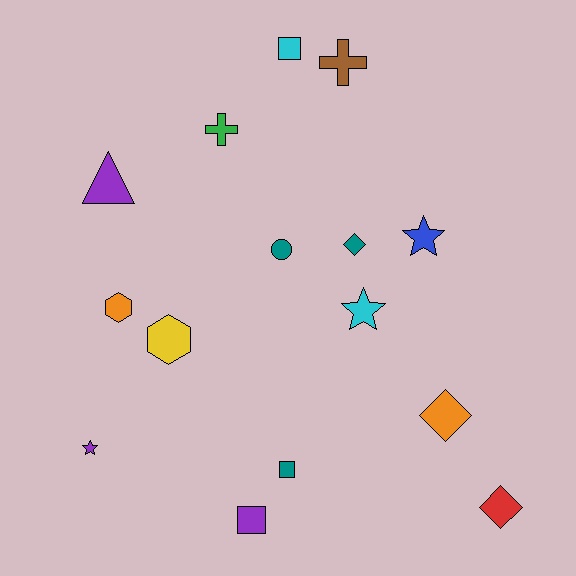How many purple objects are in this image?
There are 3 purple objects.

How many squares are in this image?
There are 3 squares.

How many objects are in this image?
There are 15 objects.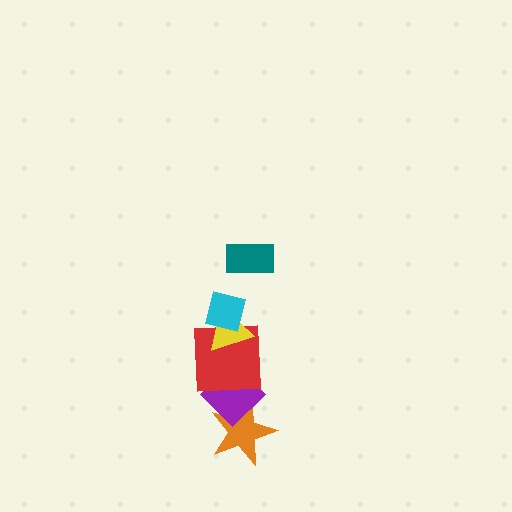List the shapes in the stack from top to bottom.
From top to bottom: the teal rectangle, the cyan square, the yellow triangle, the red square, the purple diamond, the orange star.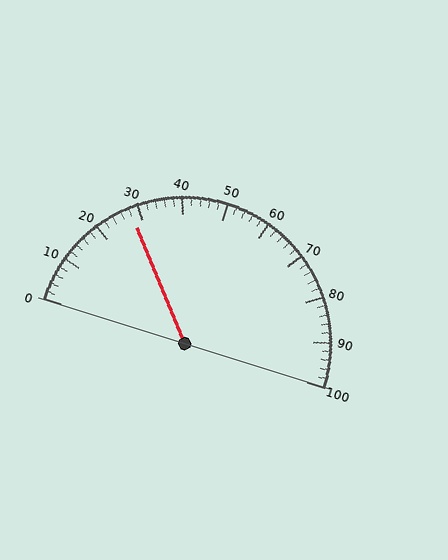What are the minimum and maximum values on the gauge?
The gauge ranges from 0 to 100.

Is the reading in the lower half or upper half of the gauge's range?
The reading is in the lower half of the range (0 to 100).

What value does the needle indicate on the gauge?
The needle indicates approximately 28.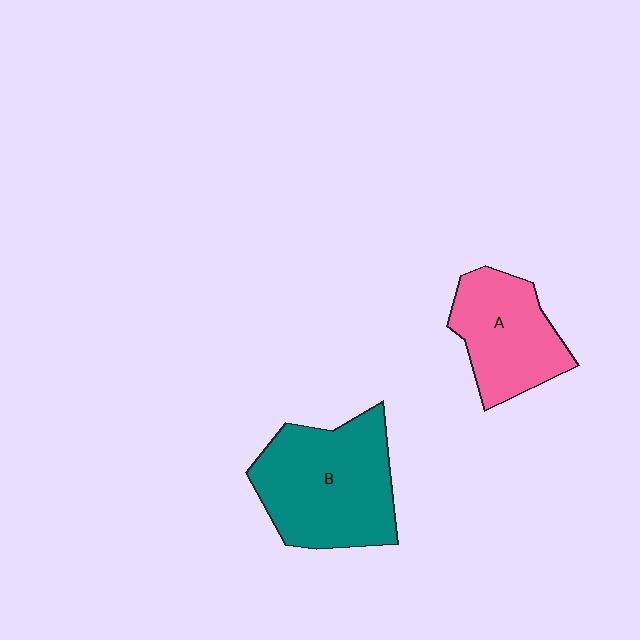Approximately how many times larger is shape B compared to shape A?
Approximately 1.4 times.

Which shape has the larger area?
Shape B (teal).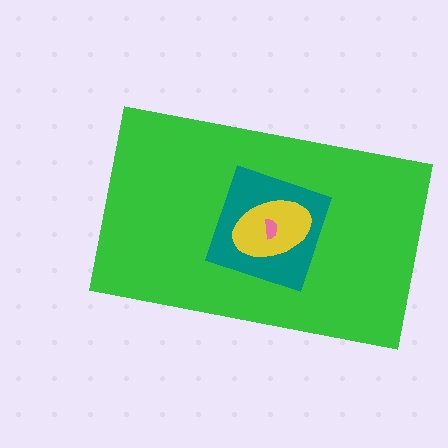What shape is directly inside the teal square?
The yellow ellipse.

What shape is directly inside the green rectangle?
The teal square.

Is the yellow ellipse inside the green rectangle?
Yes.